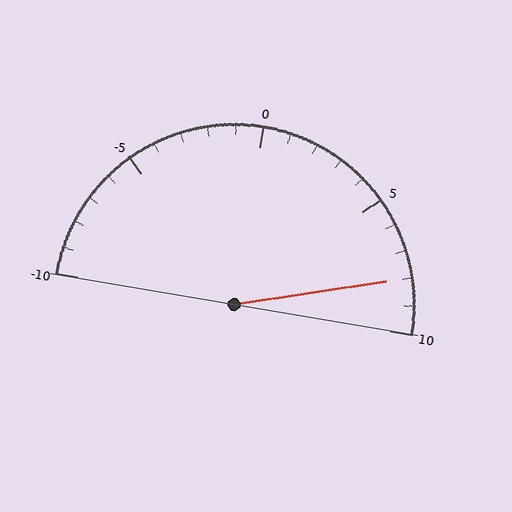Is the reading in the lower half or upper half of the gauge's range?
The reading is in the upper half of the range (-10 to 10).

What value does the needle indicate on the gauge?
The needle indicates approximately 8.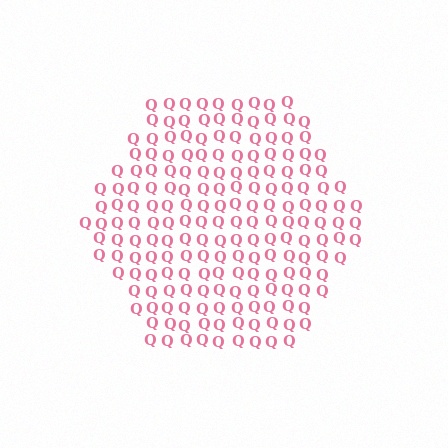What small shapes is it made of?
It is made of small letter Q's.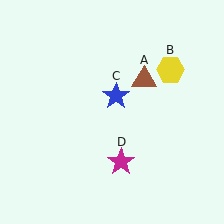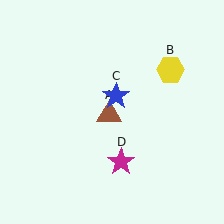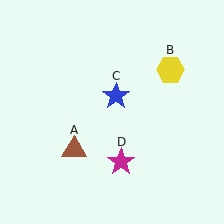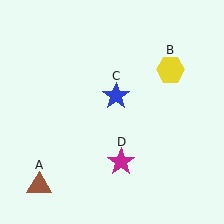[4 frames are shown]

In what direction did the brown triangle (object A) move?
The brown triangle (object A) moved down and to the left.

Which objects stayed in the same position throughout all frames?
Yellow hexagon (object B) and blue star (object C) and magenta star (object D) remained stationary.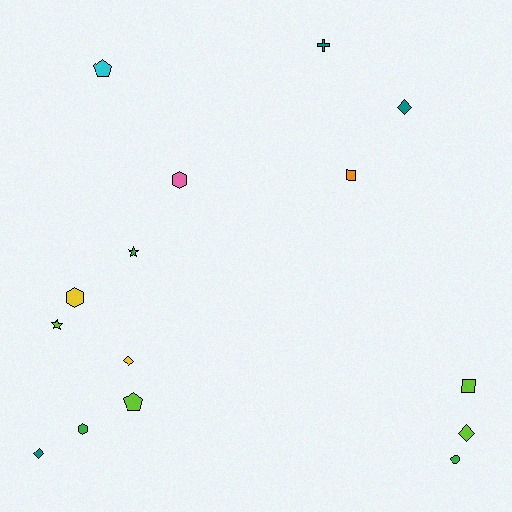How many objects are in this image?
There are 15 objects.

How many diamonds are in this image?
There are 4 diamonds.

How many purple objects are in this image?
There are no purple objects.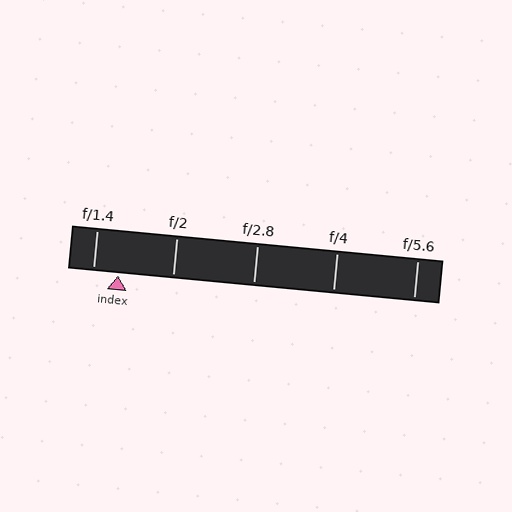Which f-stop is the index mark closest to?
The index mark is closest to f/1.4.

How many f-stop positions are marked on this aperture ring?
There are 5 f-stop positions marked.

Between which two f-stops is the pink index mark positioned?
The index mark is between f/1.4 and f/2.